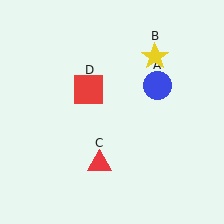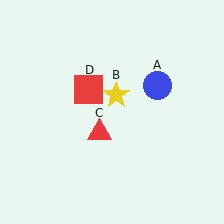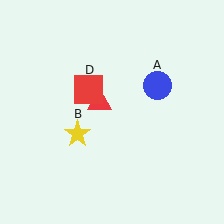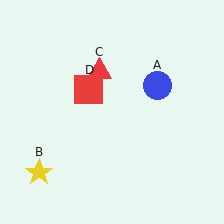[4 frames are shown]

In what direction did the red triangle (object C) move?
The red triangle (object C) moved up.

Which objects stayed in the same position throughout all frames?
Blue circle (object A) and red square (object D) remained stationary.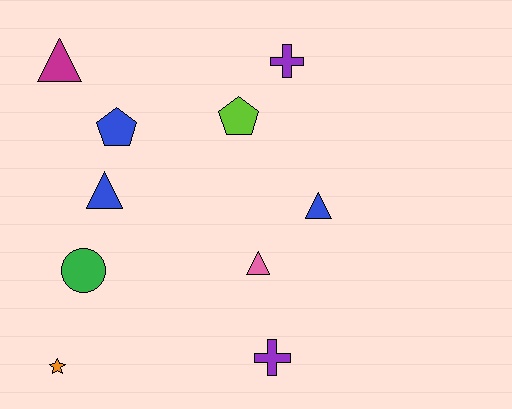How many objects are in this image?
There are 10 objects.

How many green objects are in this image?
There is 1 green object.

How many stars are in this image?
There is 1 star.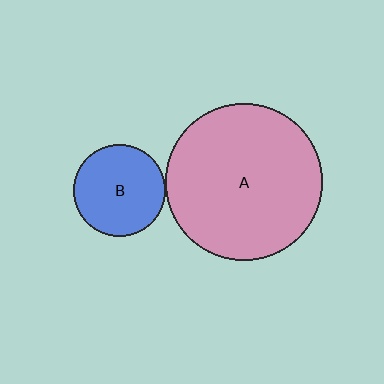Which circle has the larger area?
Circle A (pink).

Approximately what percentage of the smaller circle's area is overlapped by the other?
Approximately 5%.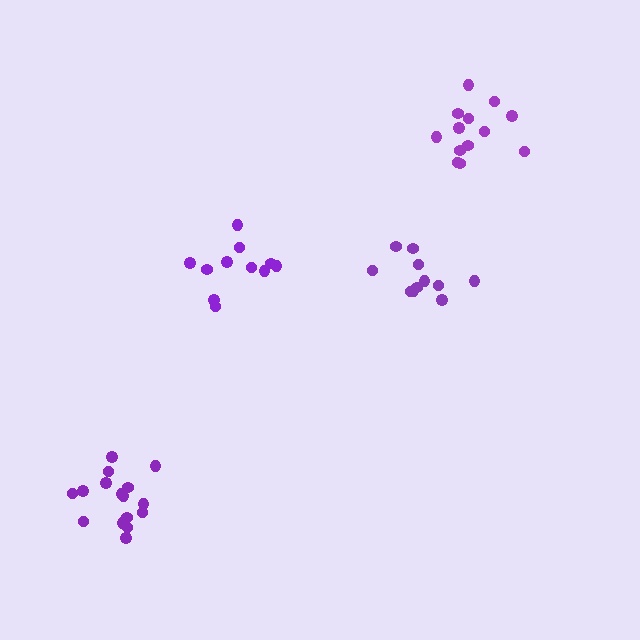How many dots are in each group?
Group 1: 11 dots, Group 2: 16 dots, Group 3: 13 dots, Group 4: 11 dots (51 total).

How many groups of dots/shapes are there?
There are 4 groups.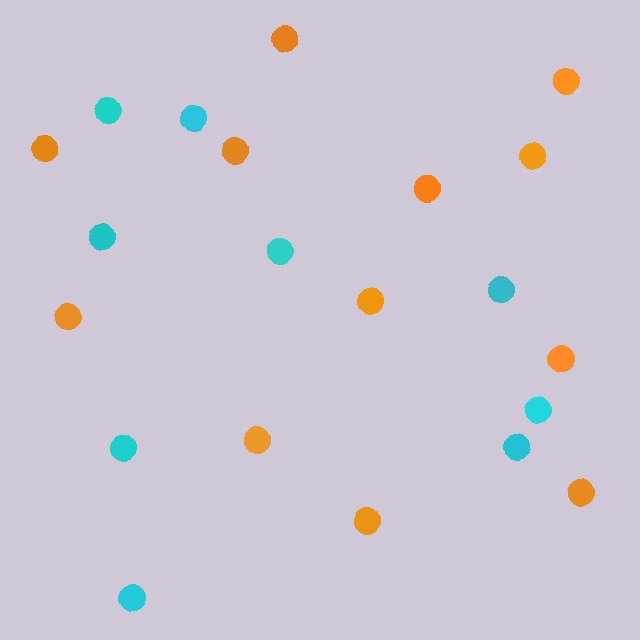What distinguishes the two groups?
There are 2 groups: one group of orange circles (12) and one group of cyan circles (9).